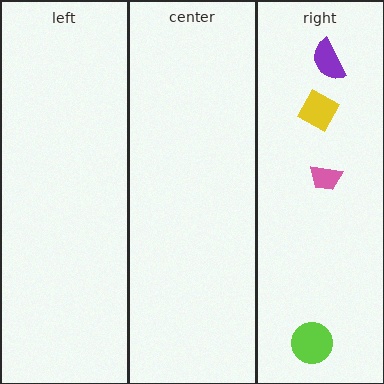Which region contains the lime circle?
The right region.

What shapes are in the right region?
The lime circle, the purple semicircle, the yellow diamond, the pink trapezoid.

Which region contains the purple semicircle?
The right region.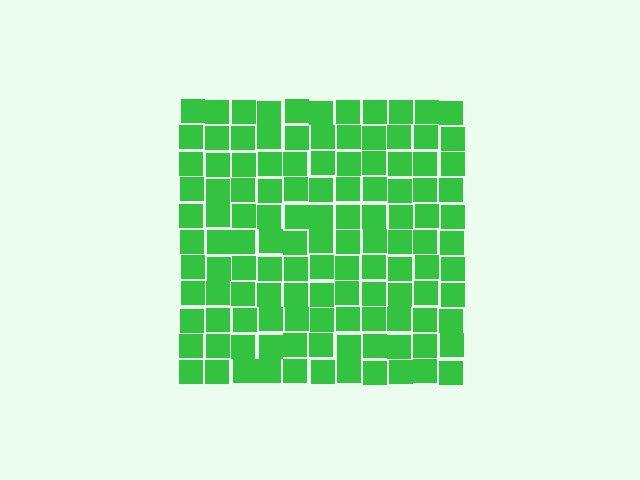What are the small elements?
The small elements are squares.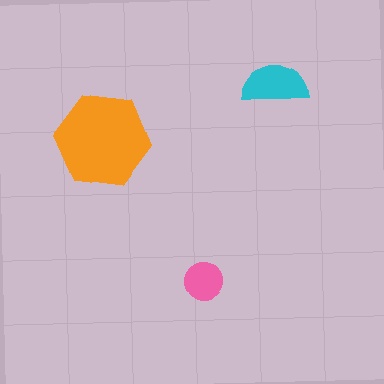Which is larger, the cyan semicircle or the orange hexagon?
The orange hexagon.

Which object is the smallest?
The pink circle.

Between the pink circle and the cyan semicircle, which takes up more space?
The cyan semicircle.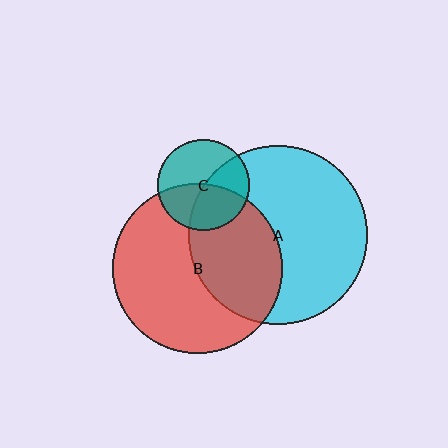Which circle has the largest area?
Circle A (cyan).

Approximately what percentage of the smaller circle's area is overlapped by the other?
Approximately 45%.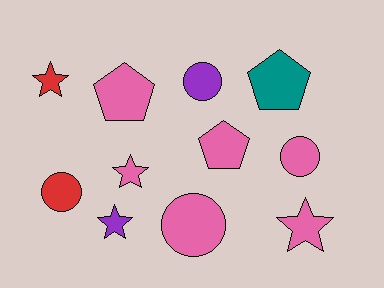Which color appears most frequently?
Pink, with 6 objects.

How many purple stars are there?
There is 1 purple star.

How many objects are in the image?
There are 11 objects.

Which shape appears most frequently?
Circle, with 4 objects.